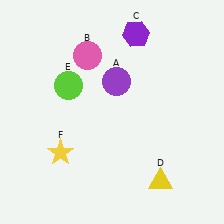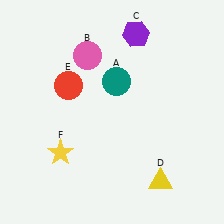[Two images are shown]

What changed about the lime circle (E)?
In Image 1, E is lime. In Image 2, it changed to red.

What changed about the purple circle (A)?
In Image 1, A is purple. In Image 2, it changed to teal.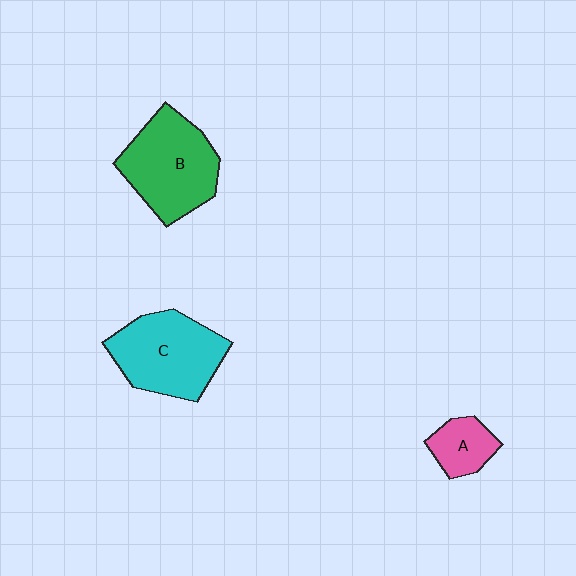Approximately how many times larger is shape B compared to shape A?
Approximately 2.5 times.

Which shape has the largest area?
Shape B (green).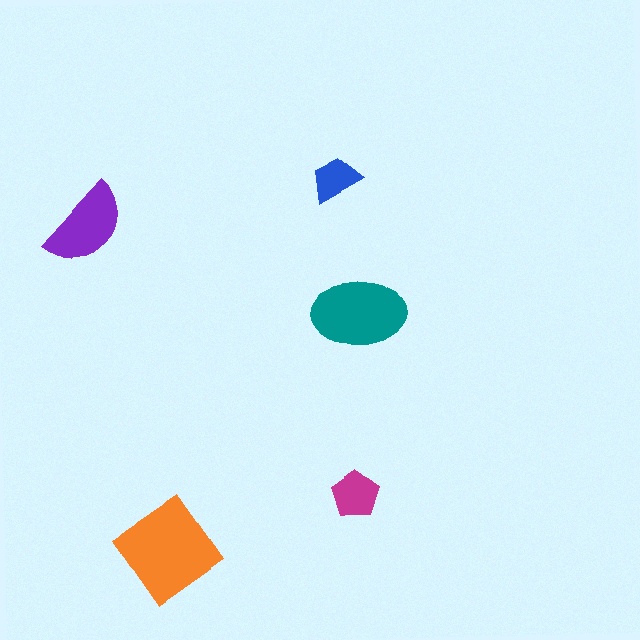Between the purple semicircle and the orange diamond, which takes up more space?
The orange diamond.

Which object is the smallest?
The blue trapezoid.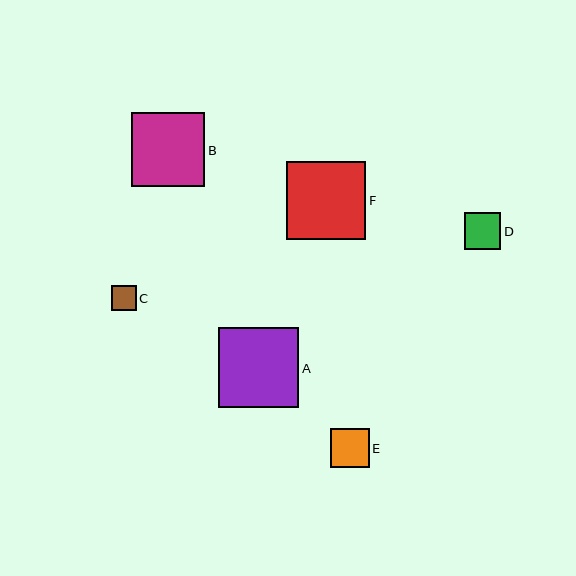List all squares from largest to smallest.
From largest to smallest: A, F, B, E, D, C.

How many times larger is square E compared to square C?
Square E is approximately 1.6 times the size of square C.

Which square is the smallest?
Square C is the smallest with a size of approximately 25 pixels.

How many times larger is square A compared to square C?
Square A is approximately 3.2 times the size of square C.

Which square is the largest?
Square A is the largest with a size of approximately 80 pixels.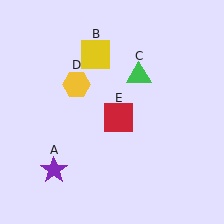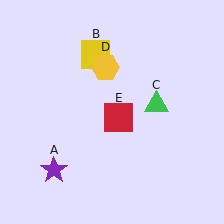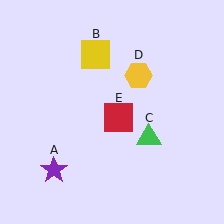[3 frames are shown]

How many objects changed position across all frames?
2 objects changed position: green triangle (object C), yellow hexagon (object D).